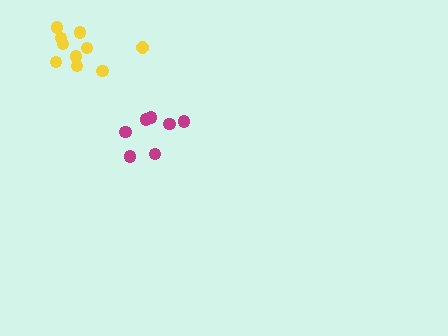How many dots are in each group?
Group 1: 10 dots, Group 2: 7 dots (17 total).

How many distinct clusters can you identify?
There are 2 distinct clusters.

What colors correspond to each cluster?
The clusters are colored: yellow, magenta.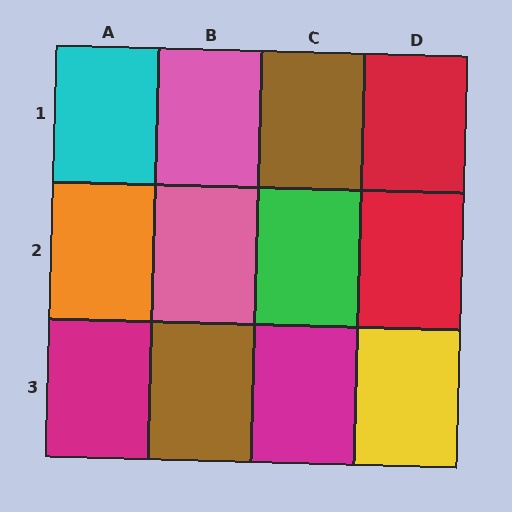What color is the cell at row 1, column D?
Red.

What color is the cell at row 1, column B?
Pink.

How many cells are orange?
1 cell is orange.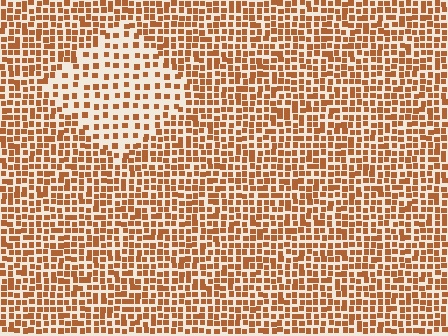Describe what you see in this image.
The image contains small brown elements arranged at two different densities. A diamond-shaped region is visible where the elements are less densely packed than the surrounding area.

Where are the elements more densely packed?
The elements are more densely packed outside the diamond boundary.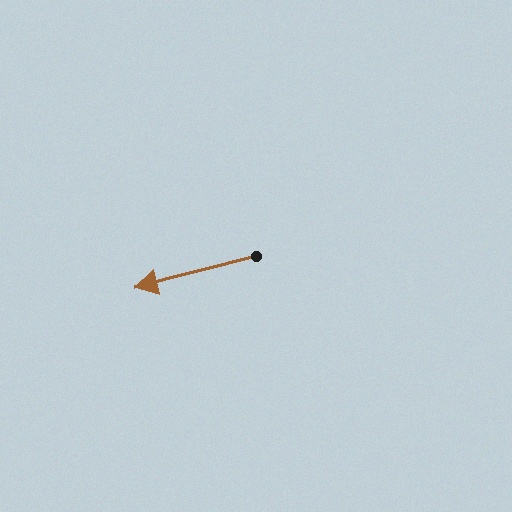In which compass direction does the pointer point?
West.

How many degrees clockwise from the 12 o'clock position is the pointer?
Approximately 255 degrees.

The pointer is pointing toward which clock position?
Roughly 9 o'clock.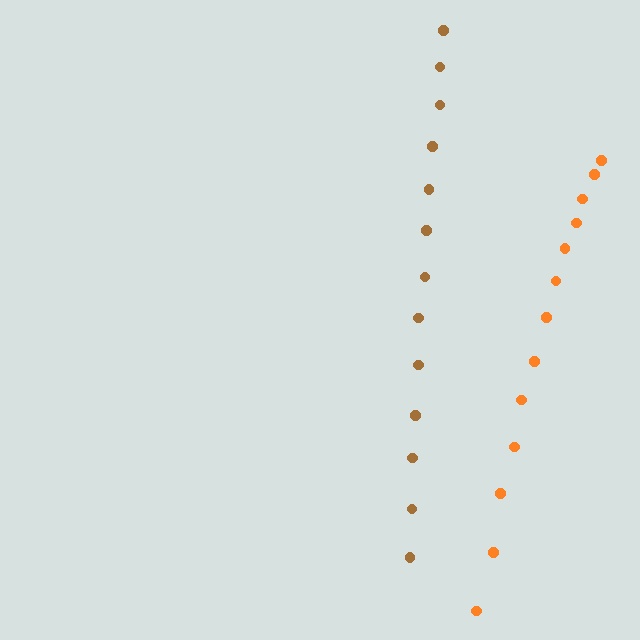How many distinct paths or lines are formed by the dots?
There are 2 distinct paths.